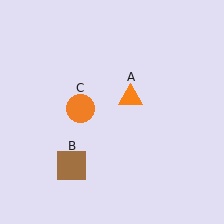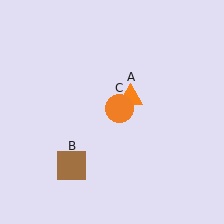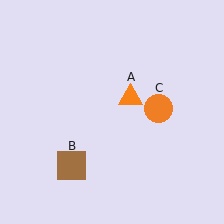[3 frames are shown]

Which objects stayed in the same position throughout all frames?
Orange triangle (object A) and brown square (object B) remained stationary.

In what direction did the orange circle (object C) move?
The orange circle (object C) moved right.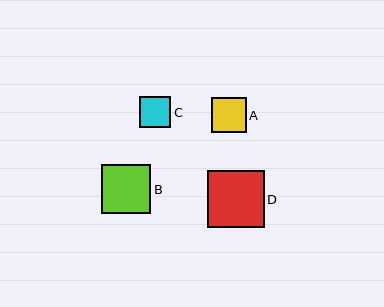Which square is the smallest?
Square C is the smallest with a size of approximately 31 pixels.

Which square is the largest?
Square D is the largest with a size of approximately 56 pixels.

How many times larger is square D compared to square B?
Square D is approximately 1.1 times the size of square B.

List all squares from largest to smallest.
From largest to smallest: D, B, A, C.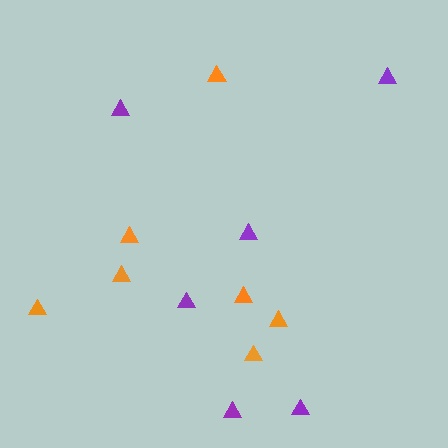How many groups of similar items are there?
There are 2 groups: one group of orange triangles (7) and one group of purple triangles (6).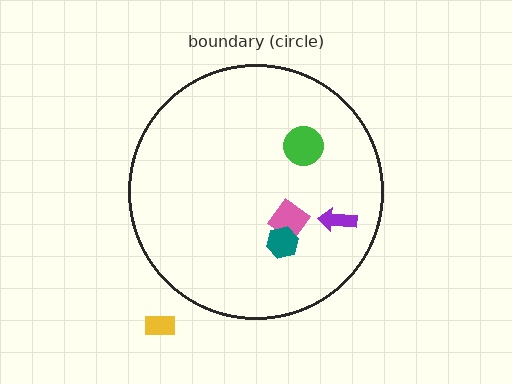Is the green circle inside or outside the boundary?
Inside.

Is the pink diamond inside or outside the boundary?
Inside.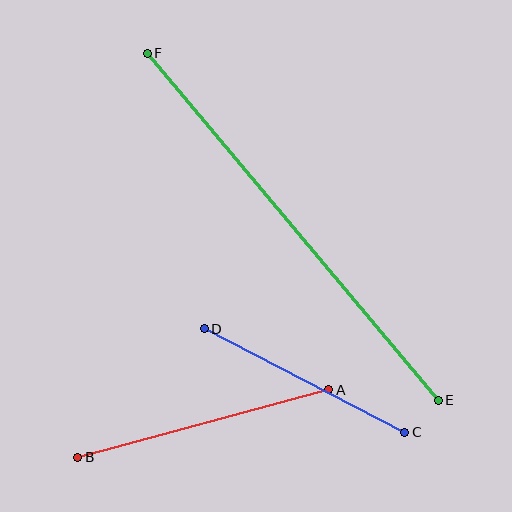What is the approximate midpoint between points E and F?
The midpoint is at approximately (293, 227) pixels.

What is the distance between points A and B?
The distance is approximately 260 pixels.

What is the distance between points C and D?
The distance is approximately 226 pixels.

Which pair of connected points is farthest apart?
Points E and F are farthest apart.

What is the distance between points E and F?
The distance is approximately 453 pixels.